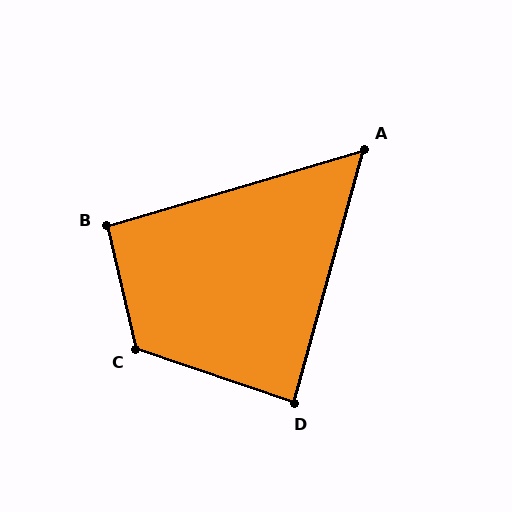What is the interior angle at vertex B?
Approximately 93 degrees (approximately right).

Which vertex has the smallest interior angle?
A, at approximately 58 degrees.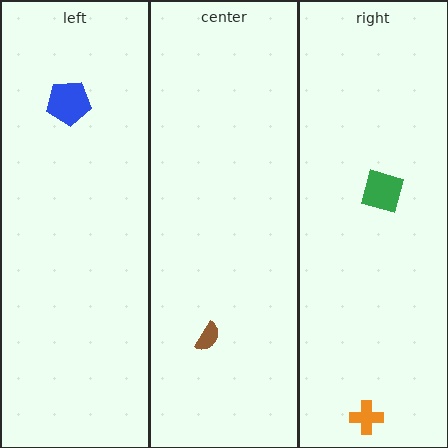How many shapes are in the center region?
1.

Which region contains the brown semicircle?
The center region.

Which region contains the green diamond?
The right region.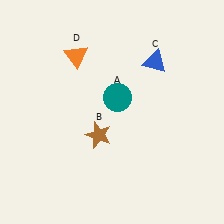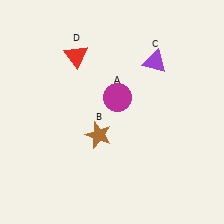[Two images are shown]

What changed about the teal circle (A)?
In Image 1, A is teal. In Image 2, it changed to magenta.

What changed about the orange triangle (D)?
In Image 1, D is orange. In Image 2, it changed to red.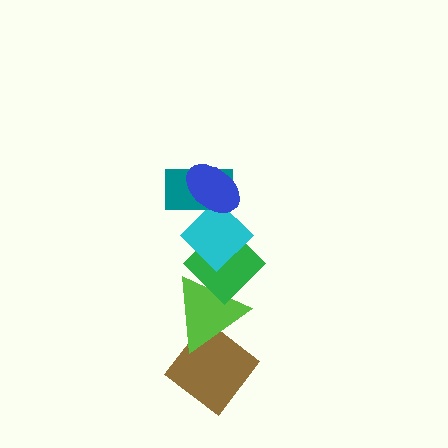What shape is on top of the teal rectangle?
The blue ellipse is on top of the teal rectangle.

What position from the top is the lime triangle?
The lime triangle is 5th from the top.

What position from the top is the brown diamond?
The brown diamond is 6th from the top.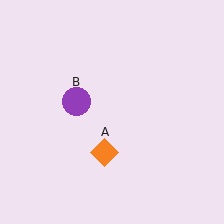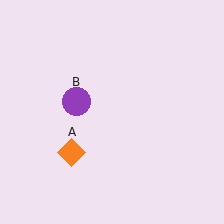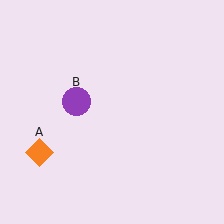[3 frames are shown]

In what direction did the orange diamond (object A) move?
The orange diamond (object A) moved left.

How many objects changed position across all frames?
1 object changed position: orange diamond (object A).